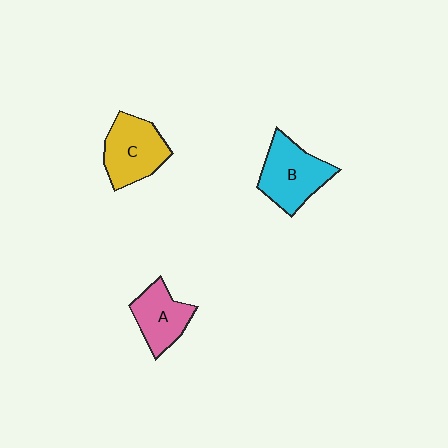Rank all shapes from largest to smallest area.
From largest to smallest: B (cyan), C (yellow), A (pink).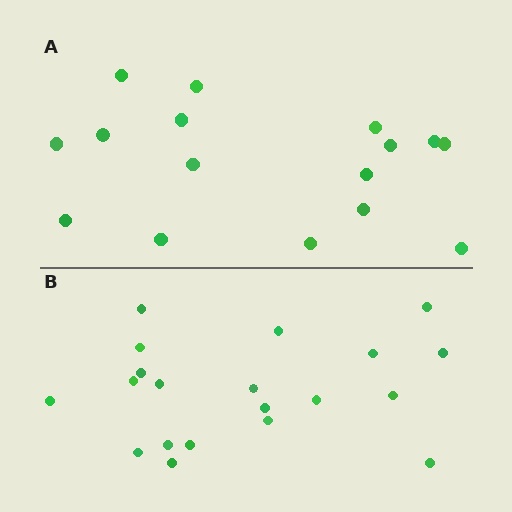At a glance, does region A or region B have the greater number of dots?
Region B (the bottom region) has more dots.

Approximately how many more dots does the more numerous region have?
Region B has about 4 more dots than region A.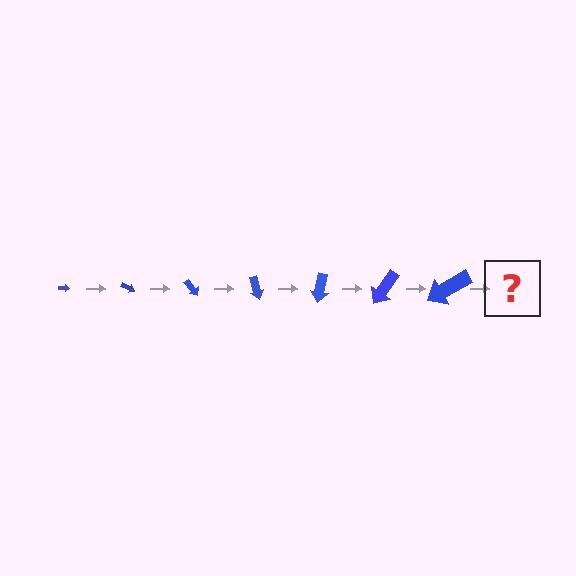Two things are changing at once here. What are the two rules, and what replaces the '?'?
The two rules are that the arrow grows larger each step and it rotates 25 degrees each step. The '?' should be an arrow, larger than the previous one and rotated 175 degrees from the start.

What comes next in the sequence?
The next element should be an arrow, larger than the previous one and rotated 175 degrees from the start.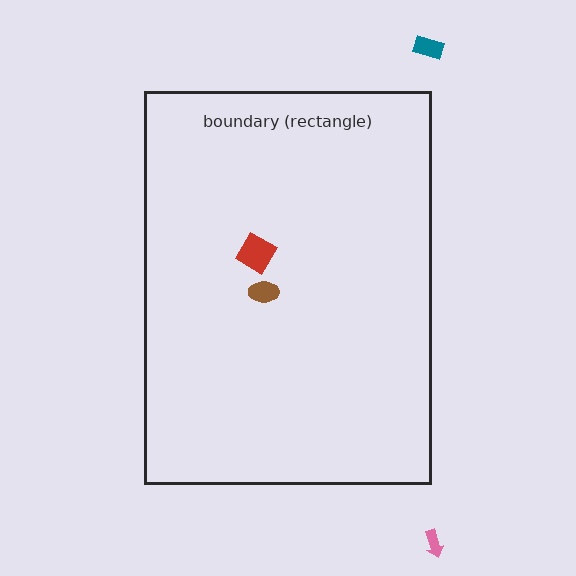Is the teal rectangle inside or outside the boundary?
Outside.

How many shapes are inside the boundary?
2 inside, 2 outside.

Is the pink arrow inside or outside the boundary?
Outside.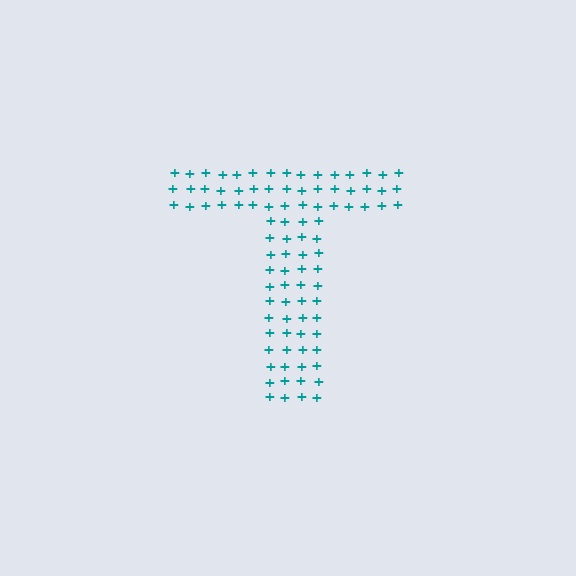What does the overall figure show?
The overall figure shows the letter T.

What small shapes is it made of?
It is made of small plus signs.